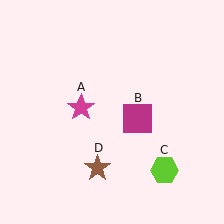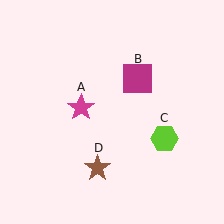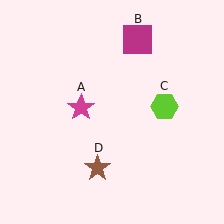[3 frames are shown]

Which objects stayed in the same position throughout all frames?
Magenta star (object A) and brown star (object D) remained stationary.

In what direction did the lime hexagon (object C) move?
The lime hexagon (object C) moved up.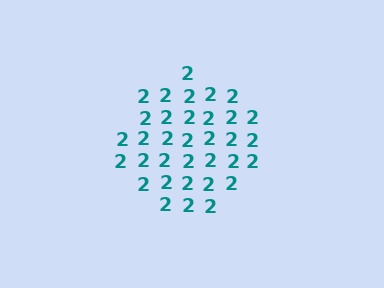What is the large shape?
The large shape is a circle.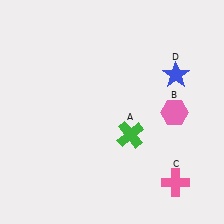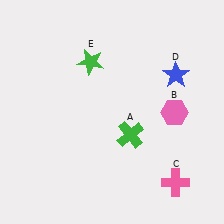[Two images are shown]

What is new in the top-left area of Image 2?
A green star (E) was added in the top-left area of Image 2.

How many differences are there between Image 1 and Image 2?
There is 1 difference between the two images.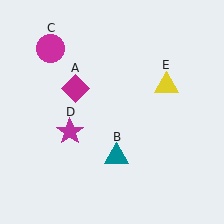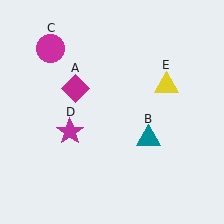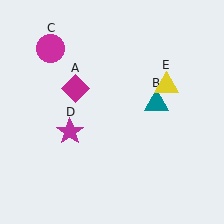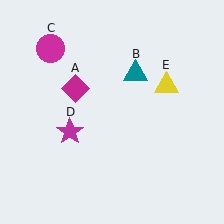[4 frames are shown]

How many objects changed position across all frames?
1 object changed position: teal triangle (object B).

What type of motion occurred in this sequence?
The teal triangle (object B) rotated counterclockwise around the center of the scene.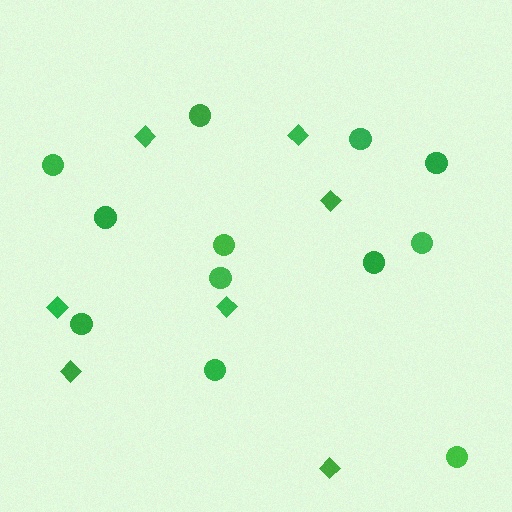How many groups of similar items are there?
There are 2 groups: one group of circles (12) and one group of diamonds (7).